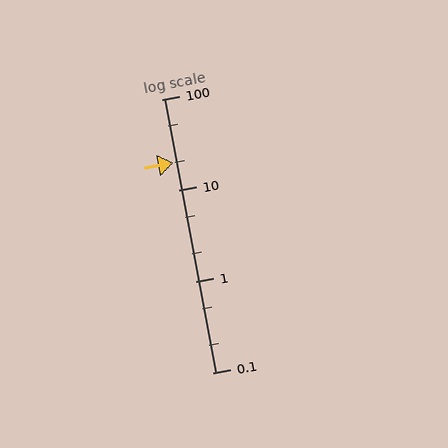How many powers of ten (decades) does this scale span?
The scale spans 3 decades, from 0.1 to 100.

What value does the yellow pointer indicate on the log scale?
The pointer indicates approximately 20.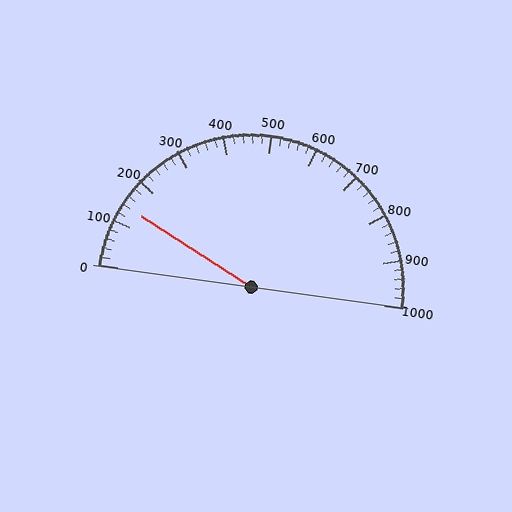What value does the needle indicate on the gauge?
The needle indicates approximately 140.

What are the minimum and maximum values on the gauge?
The gauge ranges from 0 to 1000.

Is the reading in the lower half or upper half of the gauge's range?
The reading is in the lower half of the range (0 to 1000).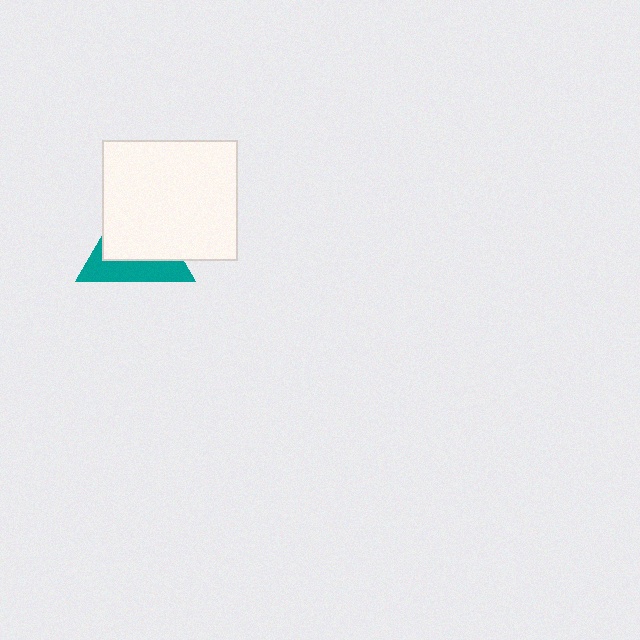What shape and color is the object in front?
The object in front is a white rectangle.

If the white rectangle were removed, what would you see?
You would see the complete teal triangle.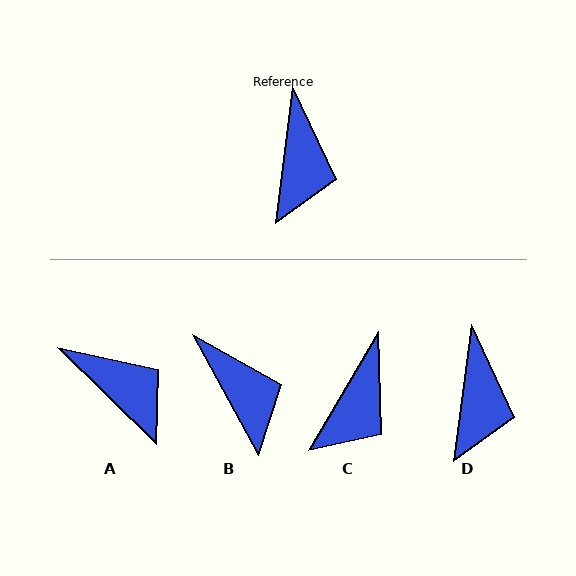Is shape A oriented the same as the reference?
No, it is off by about 53 degrees.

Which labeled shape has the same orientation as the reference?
D.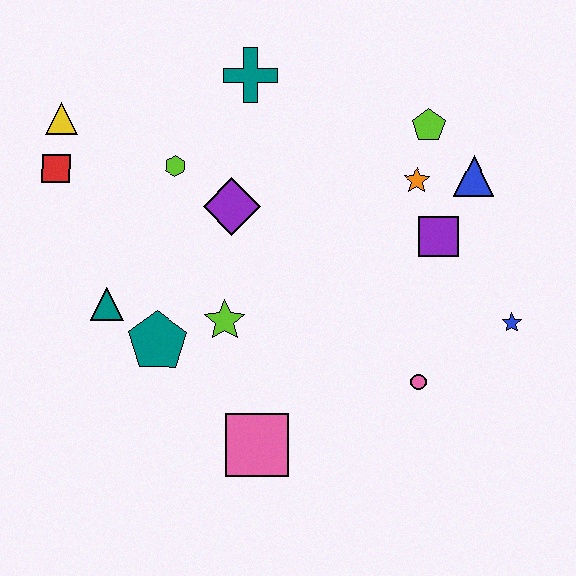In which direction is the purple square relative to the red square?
The purple square is to the right of the red square.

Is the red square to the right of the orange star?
No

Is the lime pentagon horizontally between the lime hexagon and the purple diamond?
No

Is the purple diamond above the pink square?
Yes